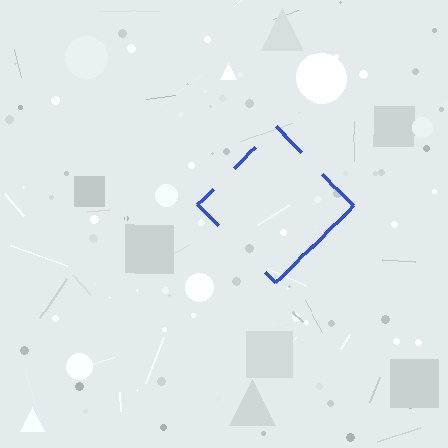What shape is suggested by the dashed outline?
The dashed outline suggests a diamond.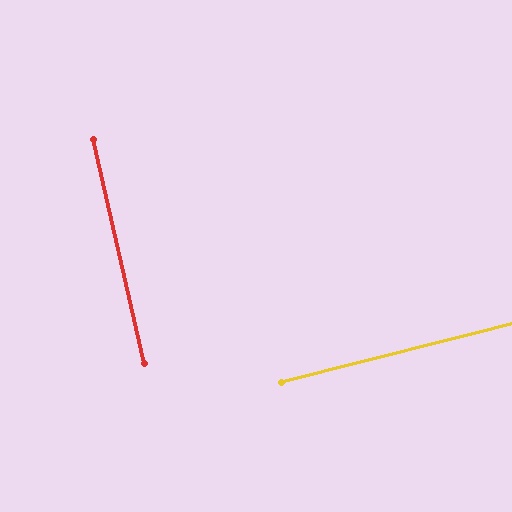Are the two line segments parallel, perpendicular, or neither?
Perpendicular — they meet at approximately 89°.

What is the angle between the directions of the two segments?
Approximately 89 degrees.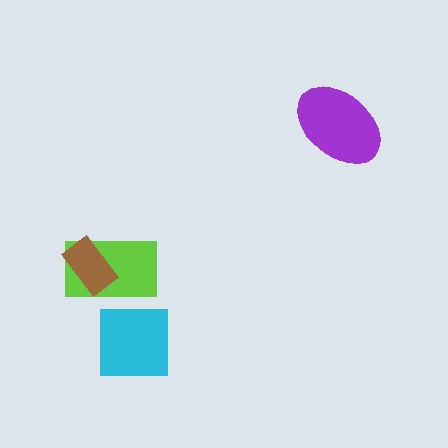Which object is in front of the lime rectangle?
The brown rectangle is in front of the lime rectangle.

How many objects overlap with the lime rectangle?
1 object overlaps with the lime rectangle.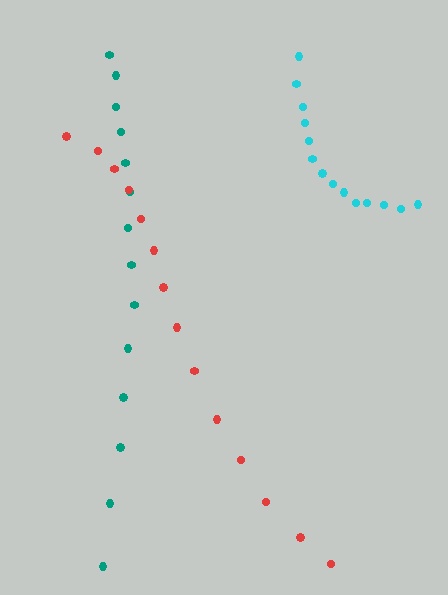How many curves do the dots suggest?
There are 3 distinct paths.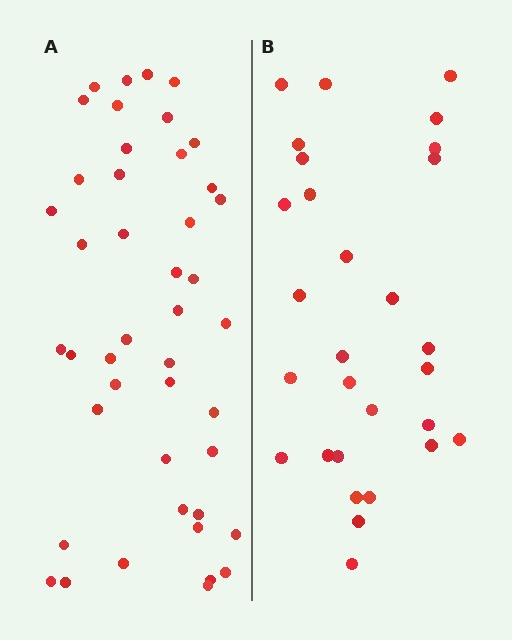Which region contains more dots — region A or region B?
Region A (the left region) has more dots.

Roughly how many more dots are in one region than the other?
Region A has approximately 15 more dots than region B.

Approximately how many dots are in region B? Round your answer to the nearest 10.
About 30 dots. (The exact count is 29, which rounds to 30.)